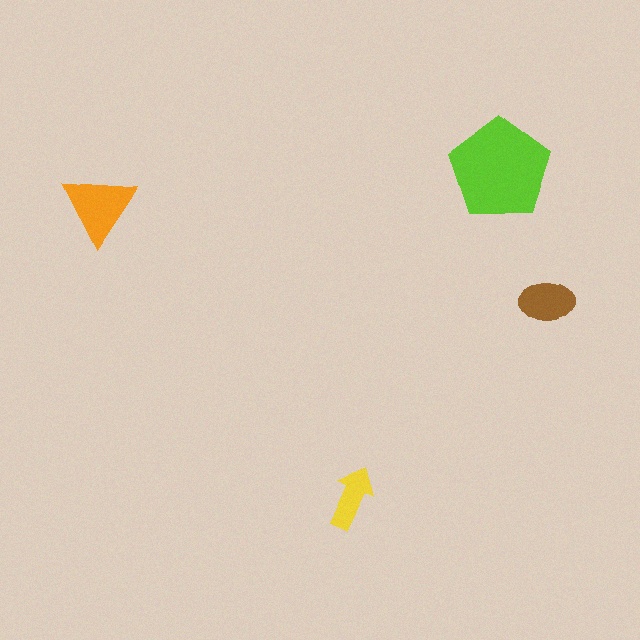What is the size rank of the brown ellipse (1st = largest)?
3rd.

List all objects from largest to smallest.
The lime pentagon, the orange triangle, the brown ellipse, the yellow arrow.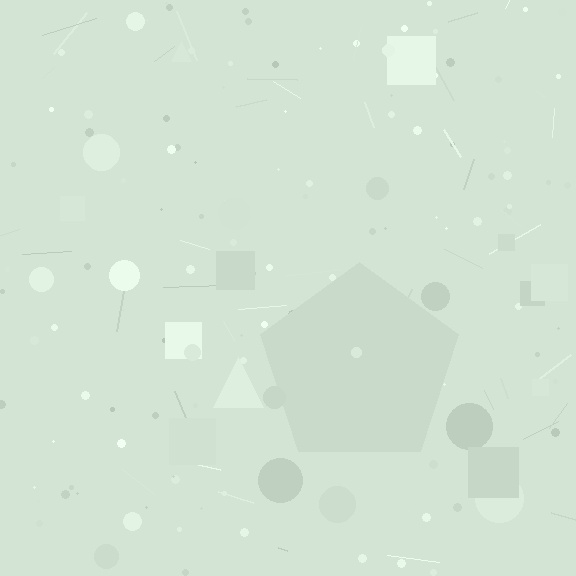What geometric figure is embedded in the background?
A pentagon is embedded in the background.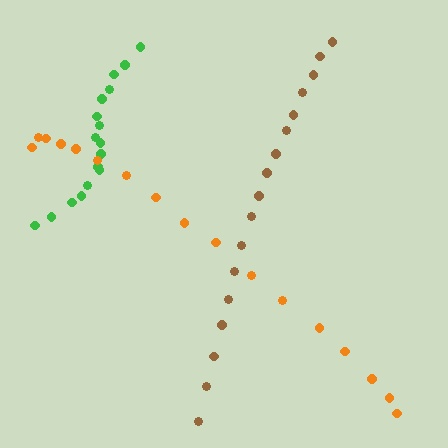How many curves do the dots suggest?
There are 3 distinct paths.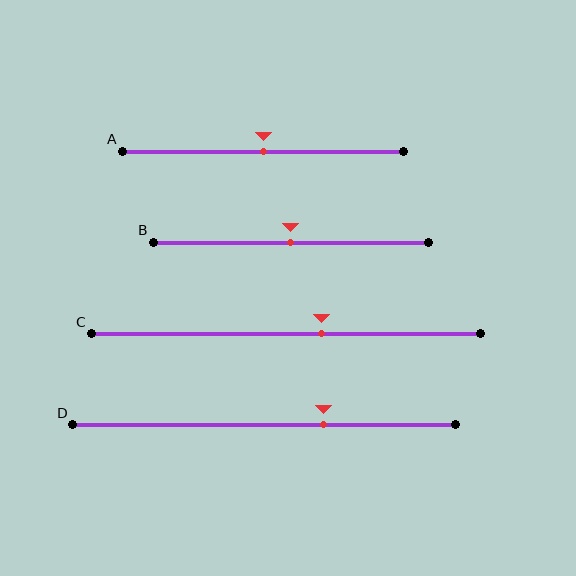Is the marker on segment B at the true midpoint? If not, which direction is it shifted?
Yes, the marker on segment B is at the true midpoint.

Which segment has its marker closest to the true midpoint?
Segment A has its marker closest to the true midpoint.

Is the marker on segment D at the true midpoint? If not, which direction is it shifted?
No, the marker on segment D is shifted to the right by about 15% of the segment length.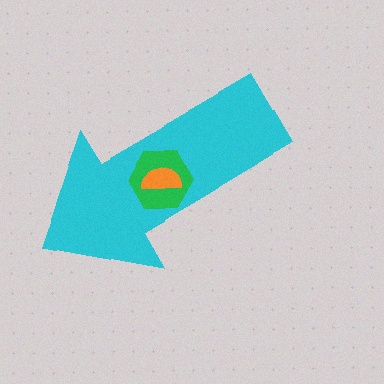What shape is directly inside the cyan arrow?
The green hexagon.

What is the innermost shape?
The orange semicircle.